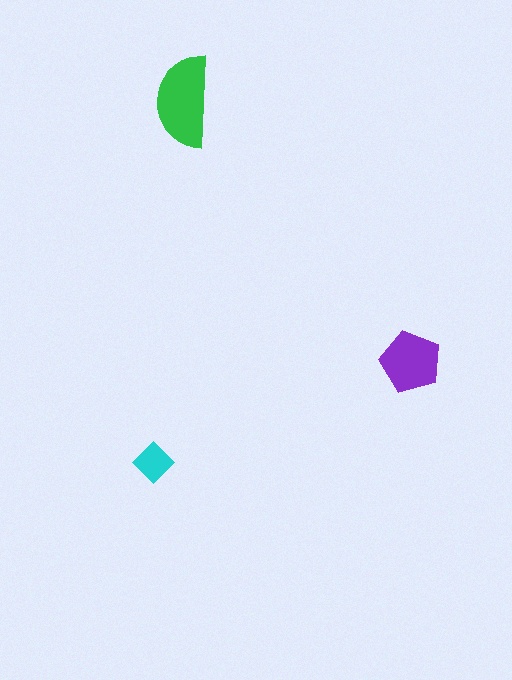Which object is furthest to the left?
The cyan diamond is leftmost.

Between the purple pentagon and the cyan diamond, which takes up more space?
The purple pentagon.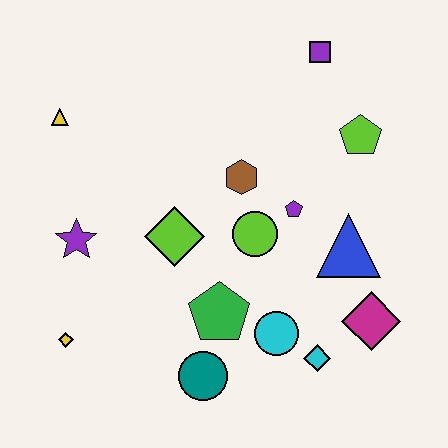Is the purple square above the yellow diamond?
Yes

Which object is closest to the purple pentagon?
The lime circle is closest to the purple pentagon.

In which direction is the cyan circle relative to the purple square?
The cyan circle is below the purple square.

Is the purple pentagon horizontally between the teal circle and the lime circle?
No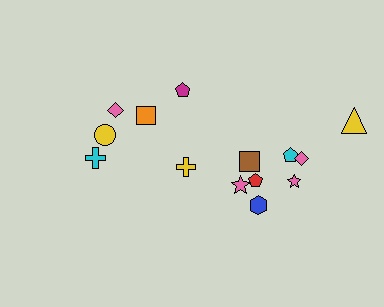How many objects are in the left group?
There are 6 objects.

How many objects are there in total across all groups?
There are 14 objects.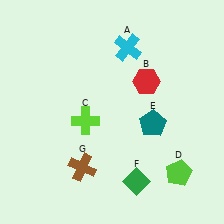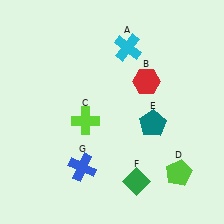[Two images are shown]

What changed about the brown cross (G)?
In Image 1, G is brown. In Image 2, it changed to blue.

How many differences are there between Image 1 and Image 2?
There is 1 difference between the two images.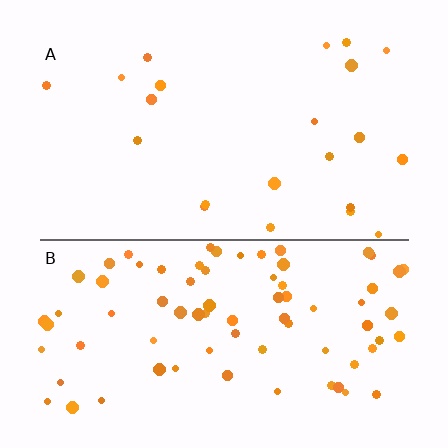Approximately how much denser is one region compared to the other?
Approximately 3.6× — region B over region A.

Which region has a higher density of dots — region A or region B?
B (the bottom).